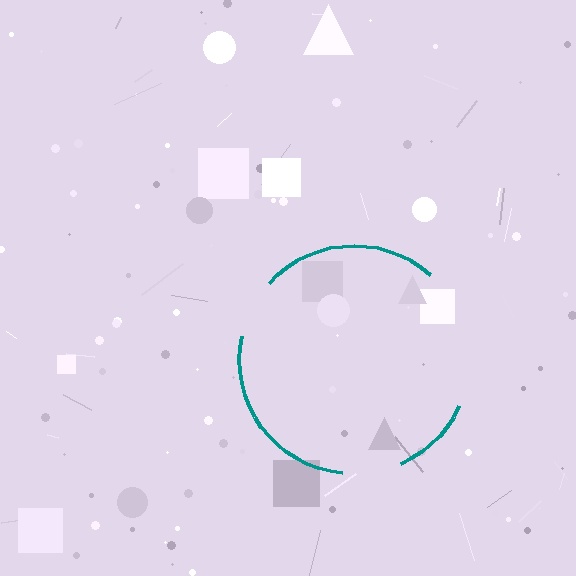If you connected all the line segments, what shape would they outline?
They would outline a circle.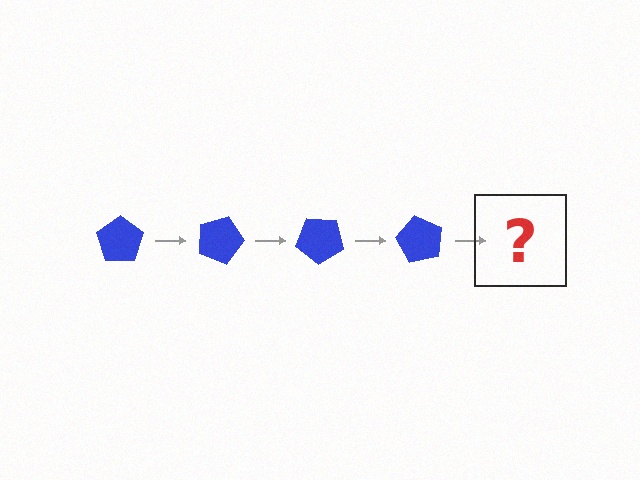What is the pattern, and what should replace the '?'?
The pattern is that the pentagon rotates 20 degrees each step. The '?' should be a blue pentagon rotated 80 degrees.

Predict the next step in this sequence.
The next step is a blue pentagon rotated 80 degrees.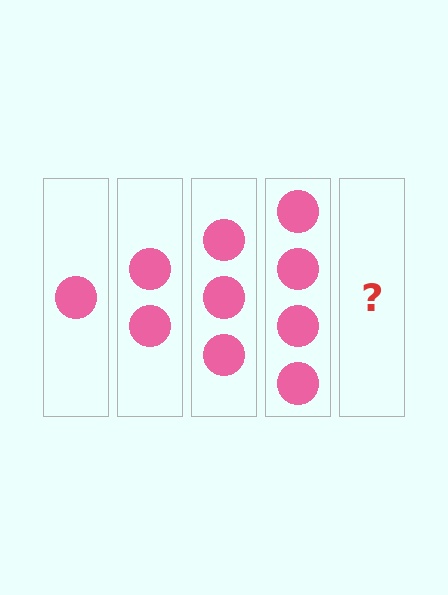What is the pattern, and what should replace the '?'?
The pattern is that each step adds one more circle. The '?' should be 5 circles.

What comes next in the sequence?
The next element should be 5 circles.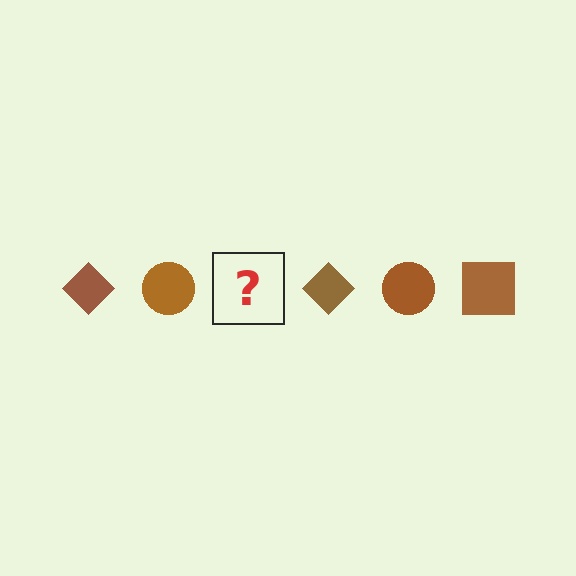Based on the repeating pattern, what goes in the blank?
The blank should be a brown square.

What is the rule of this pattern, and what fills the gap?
The rule is that the pattern cycles through diamond, circle, square shapes in brown. The gap should be filled with a brown square.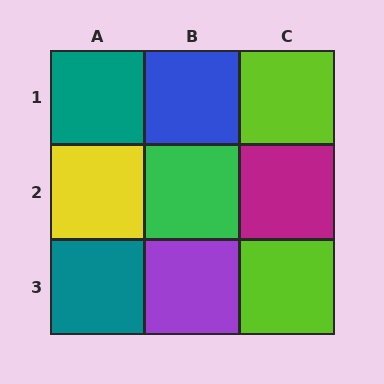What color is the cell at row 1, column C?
Lime.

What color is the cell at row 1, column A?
Teal.